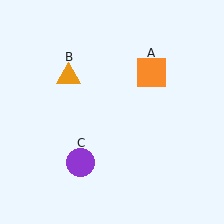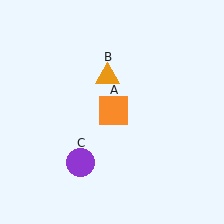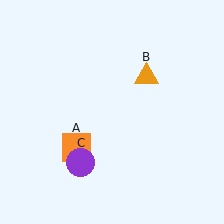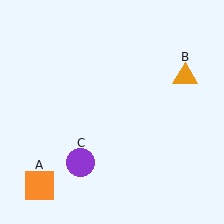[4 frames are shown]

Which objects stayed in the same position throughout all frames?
Purple circle (object C) remained stationary.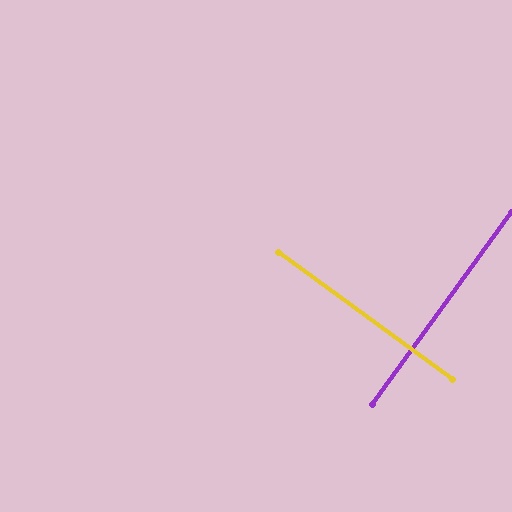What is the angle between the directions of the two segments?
Approximately 90 degrees.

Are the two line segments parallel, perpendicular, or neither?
Perpendicular — they meet at approximately 90°.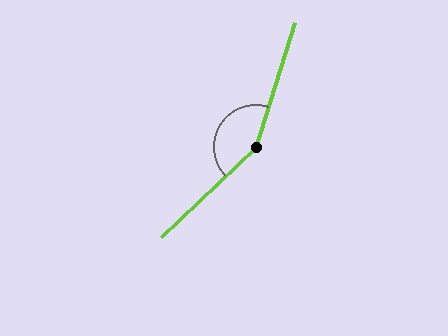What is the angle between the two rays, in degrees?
Approximately 151 degrees.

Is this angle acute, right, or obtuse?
It is obtuse.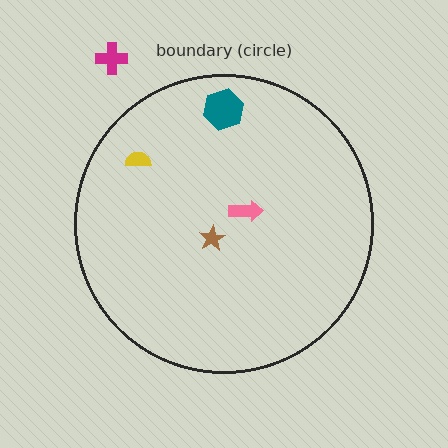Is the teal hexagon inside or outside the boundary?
Inside.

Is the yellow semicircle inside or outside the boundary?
Inside.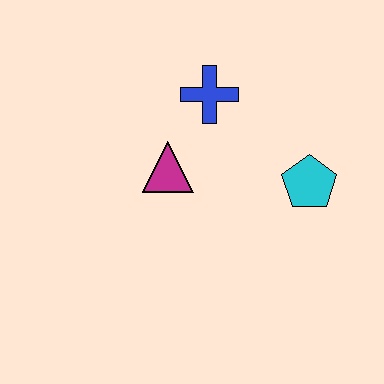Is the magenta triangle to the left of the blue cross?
Yes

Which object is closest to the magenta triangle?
The blue cross is closest to the magenta triangle.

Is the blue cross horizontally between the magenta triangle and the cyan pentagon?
Yes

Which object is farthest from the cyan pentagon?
The magenta triangle is farthest from the cyan pentagon.